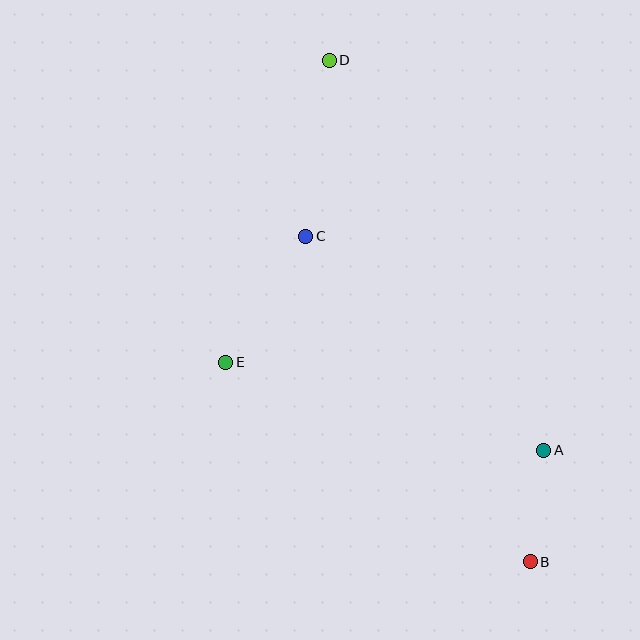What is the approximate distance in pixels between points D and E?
The distance between D and E is approximately 319 pixels.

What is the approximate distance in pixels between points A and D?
The distance between A and D is approximately 445 pixels.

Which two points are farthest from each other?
Points B and D are farthest from each other.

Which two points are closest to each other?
Points A and B are closest to each other.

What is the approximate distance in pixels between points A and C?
The distance between A and C is approximately 320 pixels.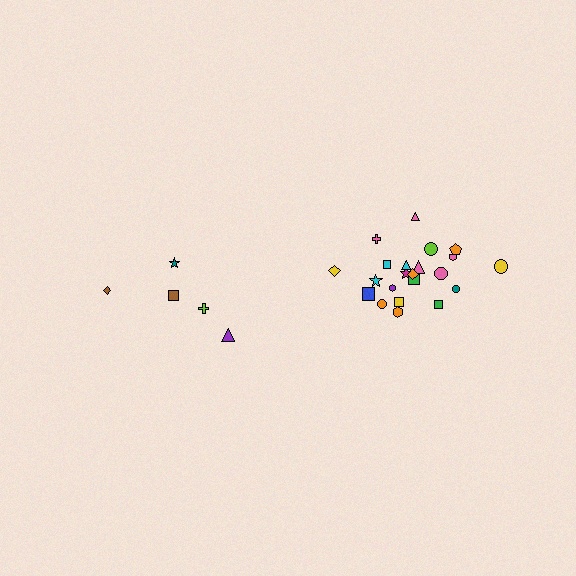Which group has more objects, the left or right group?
The right group.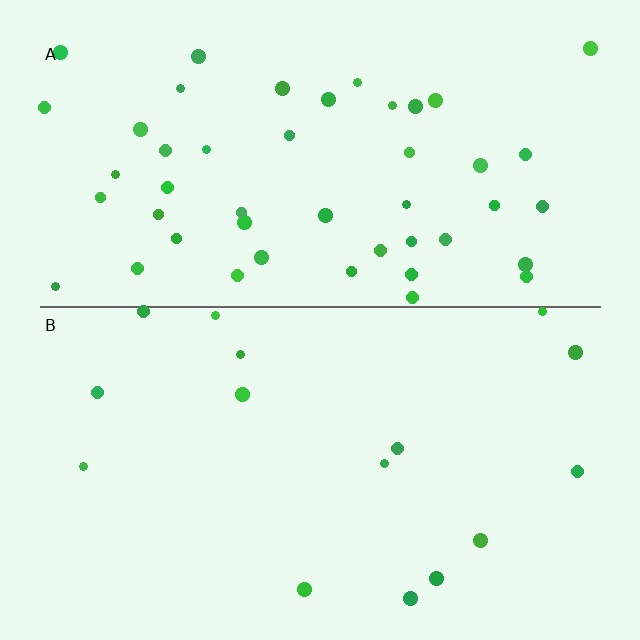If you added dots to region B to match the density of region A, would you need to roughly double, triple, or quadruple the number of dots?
Approximately triple.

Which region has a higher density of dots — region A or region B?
A (the top).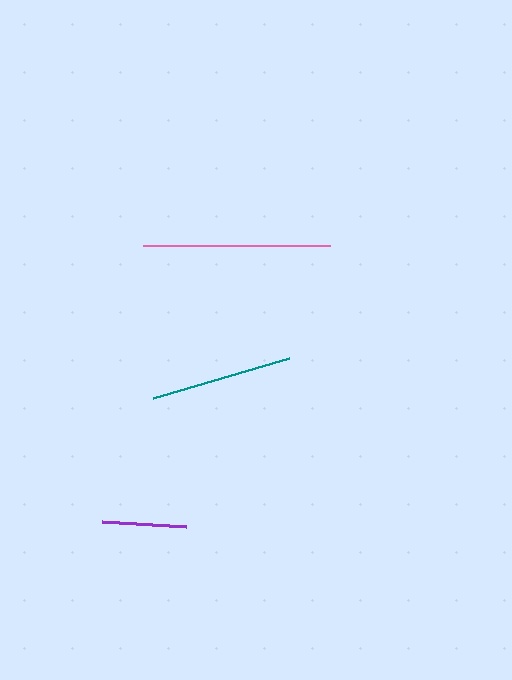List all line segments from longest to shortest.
From longest to shortest: pink, teal, purple.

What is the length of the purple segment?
The purple segment is approximately 84 pixels long.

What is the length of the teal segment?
The teal segment is approximately 141 pixels long.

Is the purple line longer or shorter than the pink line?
The pink line is longer than the purple line.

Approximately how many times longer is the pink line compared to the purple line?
The pink line is approximately 2.2 times the length of the purple line.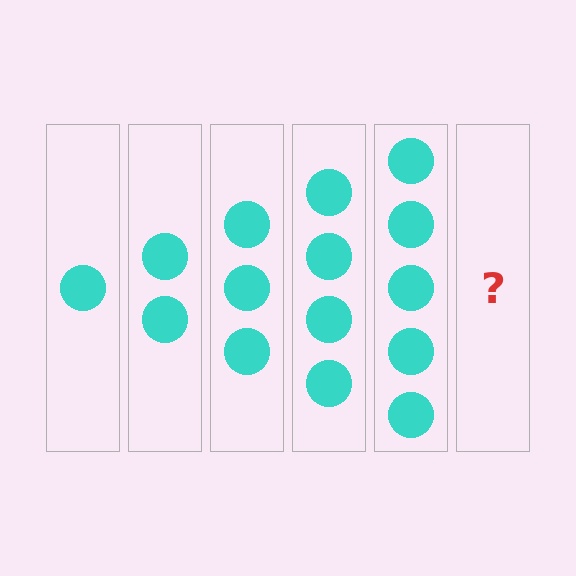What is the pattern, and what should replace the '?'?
The pattern is that each step adds one more circle. The '?' should be 6 circles.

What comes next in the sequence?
The next element should be 6 circles.